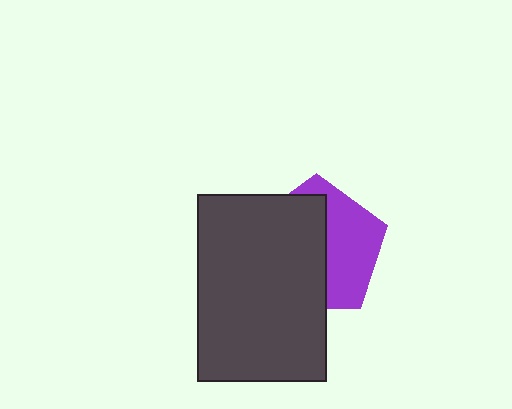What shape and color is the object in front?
The object in front is a dark gray rectangle.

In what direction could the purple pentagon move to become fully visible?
The purple pentagon could move right. That would shift it out from behind the dark gray rectangle entirely.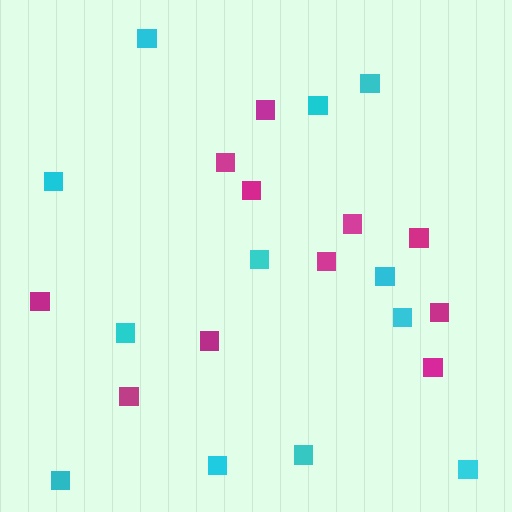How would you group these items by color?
There are 2 groups: one group of cyan squares (12) and one group of magenta squares (11).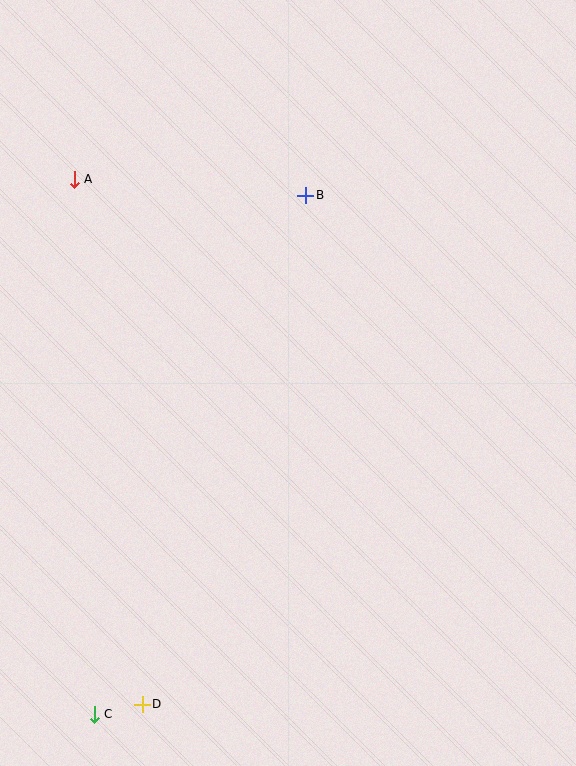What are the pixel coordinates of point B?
Point B is at (306, 195).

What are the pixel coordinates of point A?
Point A is at (74, 179).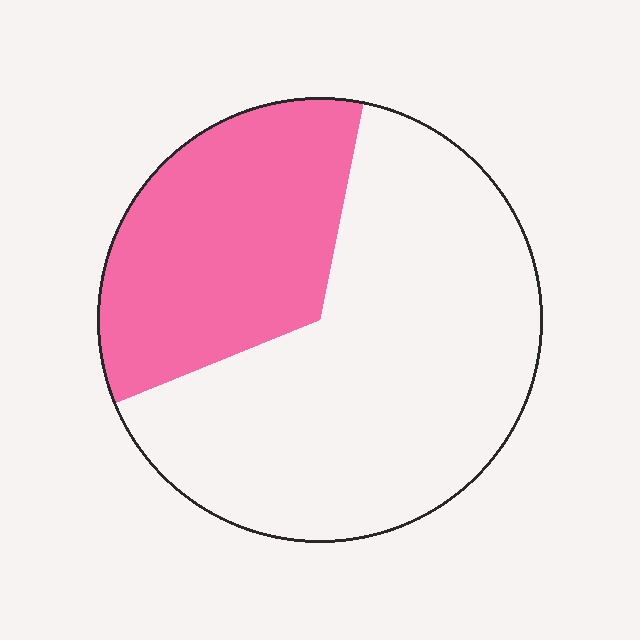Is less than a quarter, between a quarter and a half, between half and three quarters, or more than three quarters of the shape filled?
Between a quarter and a half.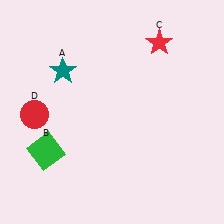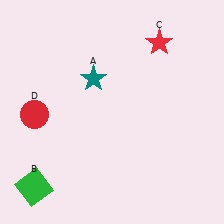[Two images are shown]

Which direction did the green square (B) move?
The green square (B) moved down.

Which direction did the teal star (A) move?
The teal star (A) moved right.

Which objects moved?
The objects that moved are: the teal star (A), the green square (B).